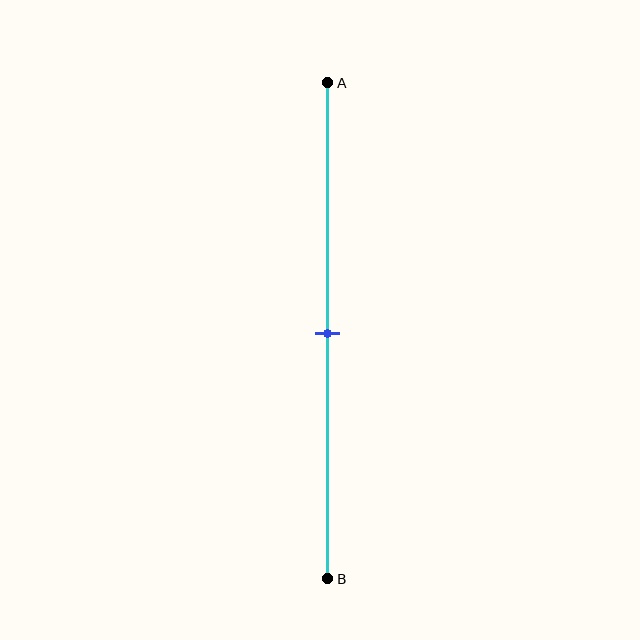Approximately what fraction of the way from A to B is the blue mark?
The blue mark is approximately 50% of the way from A to B.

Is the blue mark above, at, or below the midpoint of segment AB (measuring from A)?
The blue mark is approximately at the midpoint of segment AB.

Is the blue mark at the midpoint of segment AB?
Yes, the mark is approximately at the midpoint.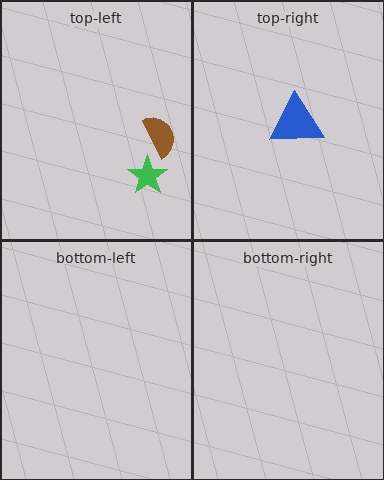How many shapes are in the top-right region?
1.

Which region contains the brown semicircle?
The top-left region.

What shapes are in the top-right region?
The blue triangle.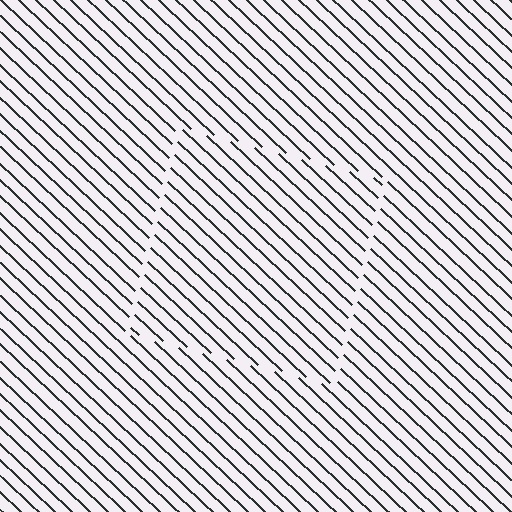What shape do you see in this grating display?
An illusory square. The interior of the shape contains the same grating, shifted by half a period — the contour is defined by the phase discontinuity where line-ends from the inner and outer gratings abut.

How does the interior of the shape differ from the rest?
The interior of the shape contains the same grating, shifted by half a period — the contour is defined by the phase discontinuity where line-ends from the inner and outer gratings abut.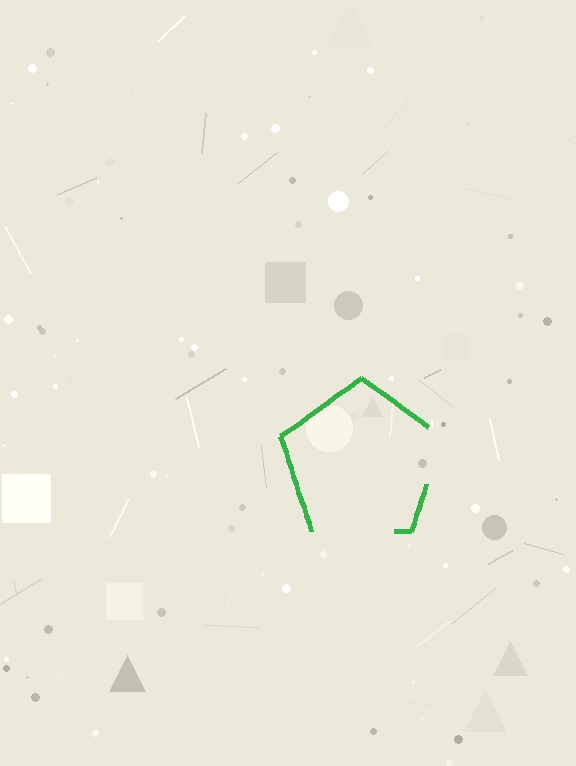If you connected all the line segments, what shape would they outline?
They would outline a pentagon.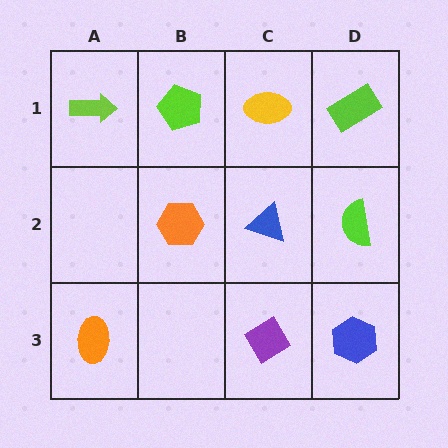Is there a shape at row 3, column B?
No, that cell is empty.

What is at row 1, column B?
A lime pentagon.